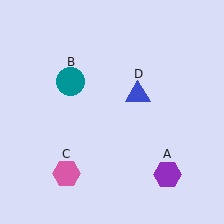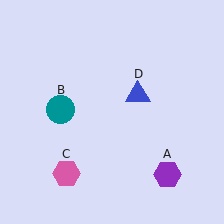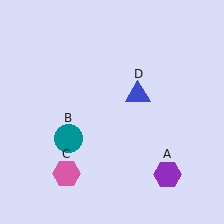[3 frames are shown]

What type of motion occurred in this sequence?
The teal circle (object B) rotated counterclockwise around the center of the scene.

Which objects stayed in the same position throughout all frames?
Purple hexagon (object A) and pink hexagon (object C) and blue triangle (object D) remained stationary.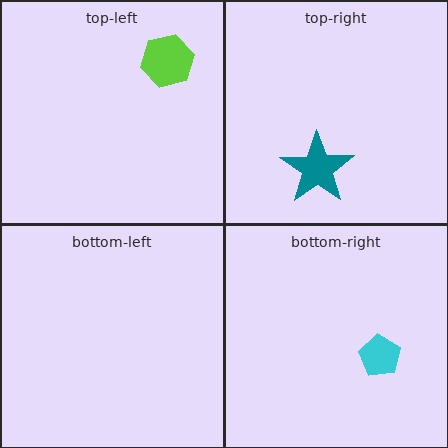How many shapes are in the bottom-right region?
1.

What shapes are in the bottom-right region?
The cyan pentagon.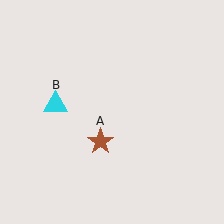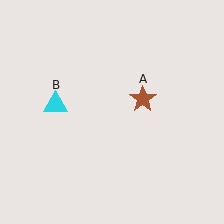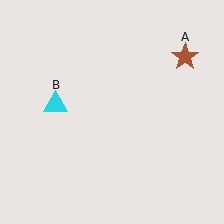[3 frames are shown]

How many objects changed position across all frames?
1 object changed position: brown star (object A).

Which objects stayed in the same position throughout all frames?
Cyan triangle (object B) remained stationary.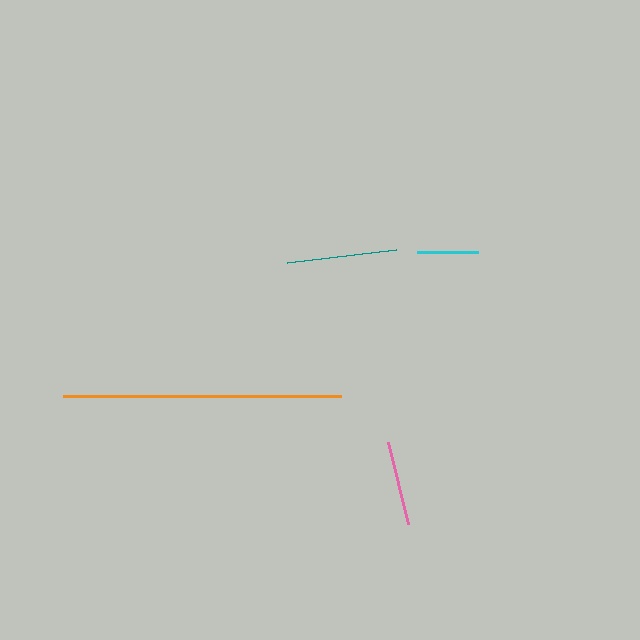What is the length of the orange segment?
The orange segment is approximately 278 pixels long.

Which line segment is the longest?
The orange line is the longest at approximately 278 pixels.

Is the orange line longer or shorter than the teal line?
The orange line is longer than the teal line.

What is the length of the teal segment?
The teal segment is approximately 110 pixels long.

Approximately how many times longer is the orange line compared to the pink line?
The orange line is approximately 3.3 times the length of the pink line.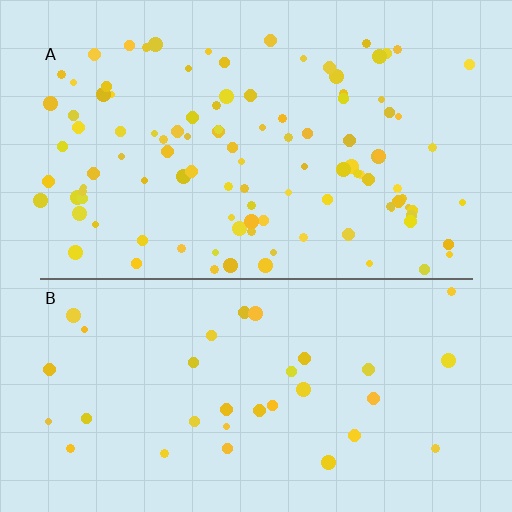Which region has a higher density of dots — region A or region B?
A (the top).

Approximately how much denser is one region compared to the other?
Approximately 3.2× — region A over region B.